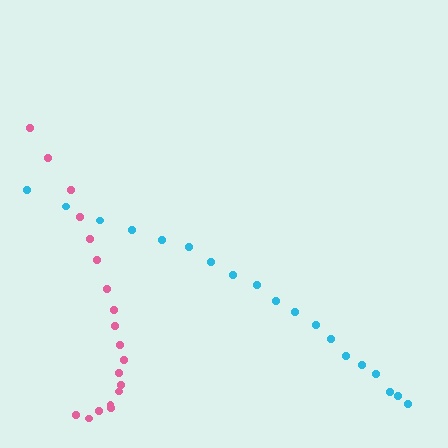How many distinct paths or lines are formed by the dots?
There are 2 distinct paths.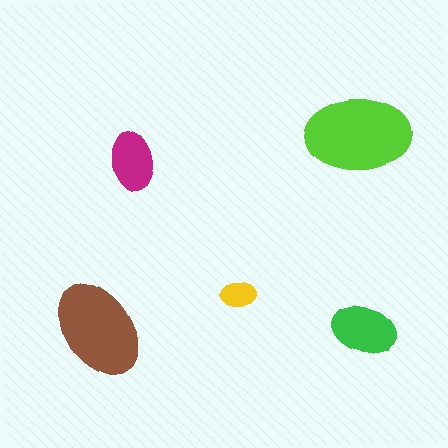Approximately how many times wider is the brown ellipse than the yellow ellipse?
About 3 times wider.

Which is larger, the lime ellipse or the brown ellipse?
The lime one.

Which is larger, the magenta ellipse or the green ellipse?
The green one.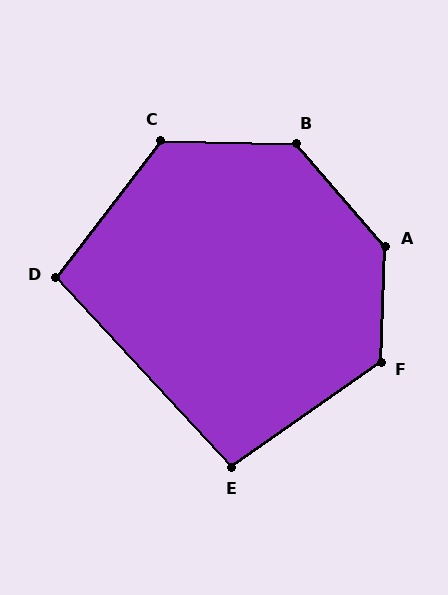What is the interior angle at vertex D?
Approximately 100 degrees (obtuse).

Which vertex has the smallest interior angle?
E, at approximately 98 degrees.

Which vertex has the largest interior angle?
A, at approximately 136 degrees.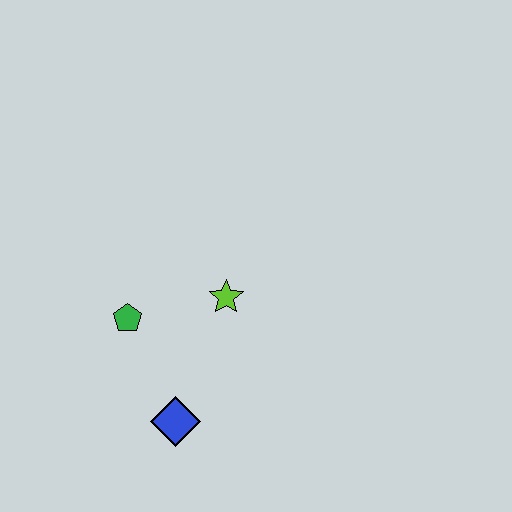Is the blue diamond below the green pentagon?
Yes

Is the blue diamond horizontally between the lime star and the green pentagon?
Yes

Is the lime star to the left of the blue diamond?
No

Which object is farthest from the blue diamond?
The lime star is farthest from the blue diamond.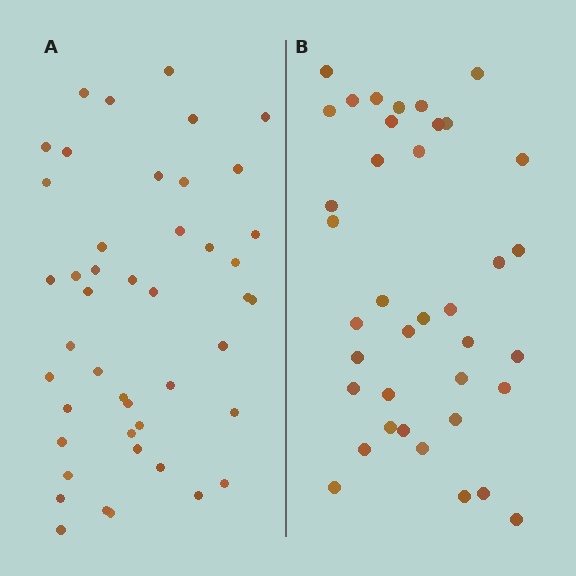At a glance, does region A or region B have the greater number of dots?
Region A (the left region) has more dots.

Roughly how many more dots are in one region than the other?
Region A has roughly 8 or so more dots than region B.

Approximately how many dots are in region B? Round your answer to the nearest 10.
About 40 dots. (The exact count is 38, which rounds to 40.)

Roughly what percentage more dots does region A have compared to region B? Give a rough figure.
About 20% more.